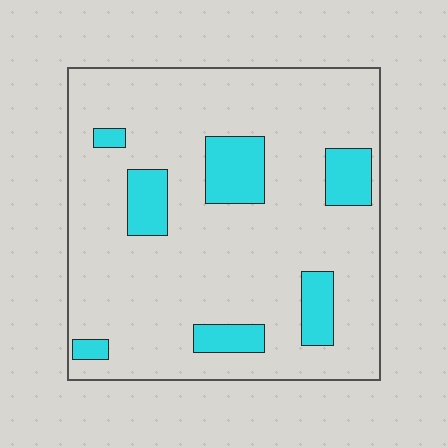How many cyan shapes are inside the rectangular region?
7.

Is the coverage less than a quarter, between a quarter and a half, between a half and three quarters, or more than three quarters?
Less than a quarter.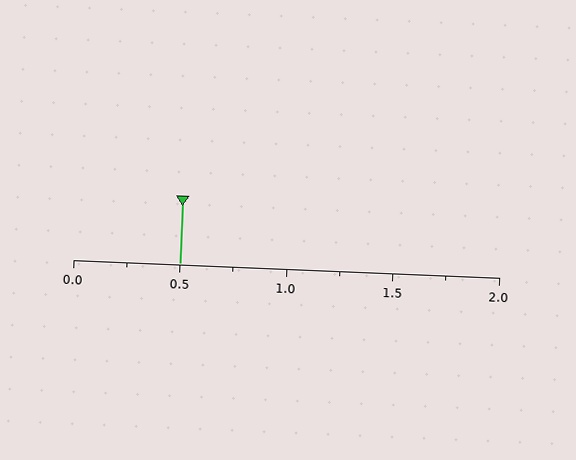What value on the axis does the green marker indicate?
The marker indicates approximately 0.5.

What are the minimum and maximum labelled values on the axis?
The axis runs from 0.0 to 2.0.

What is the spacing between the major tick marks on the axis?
The major ticks are spaced 0.5 apart.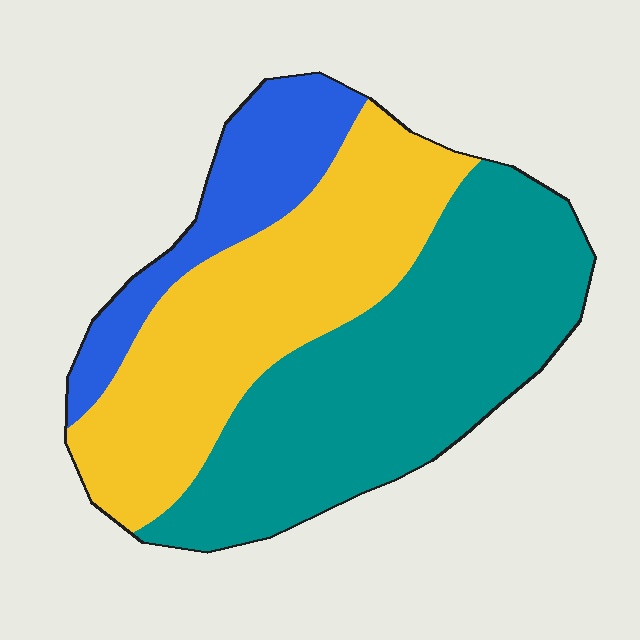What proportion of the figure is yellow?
Yellow covers roughly 40% of the figure.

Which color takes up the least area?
Blue, at roughly 15%.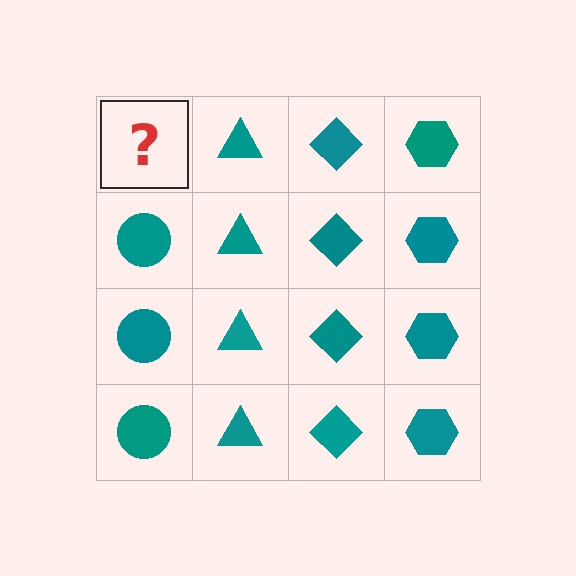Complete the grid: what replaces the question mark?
The question mark should be replaced with a teal circle.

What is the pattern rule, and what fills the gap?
The rule is that each column has a consistent shape. The gap should be filled with a teal circle.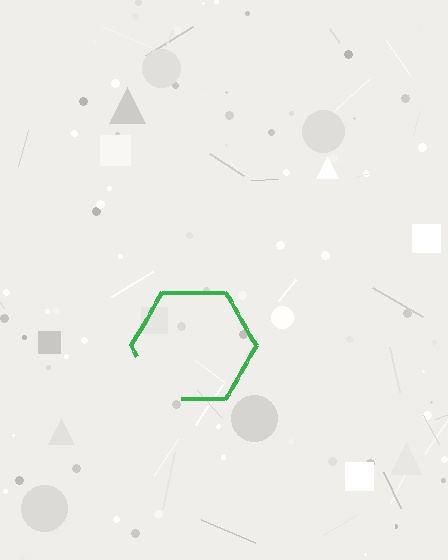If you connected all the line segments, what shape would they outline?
They would outline a hexagon.